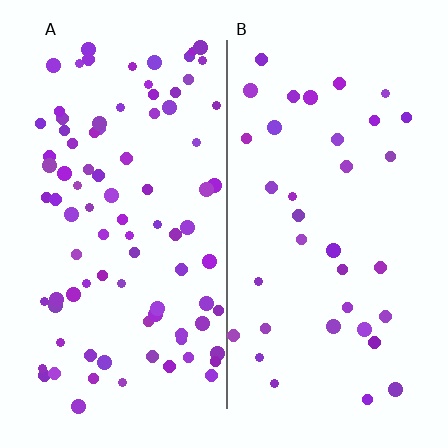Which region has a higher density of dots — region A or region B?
A (the left).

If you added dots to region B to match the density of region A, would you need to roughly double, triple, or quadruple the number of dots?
Approximately triple.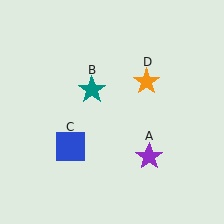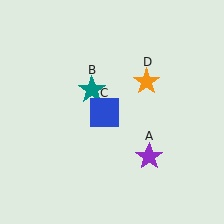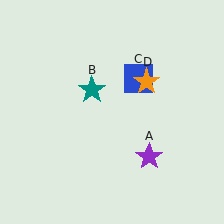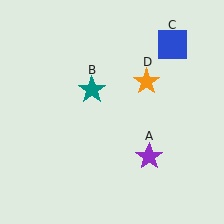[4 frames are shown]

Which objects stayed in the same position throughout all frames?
Purple star (object A) and teal star (object B) and orange star (object D) remained stationary.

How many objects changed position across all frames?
1 object changed position: blue square (object C).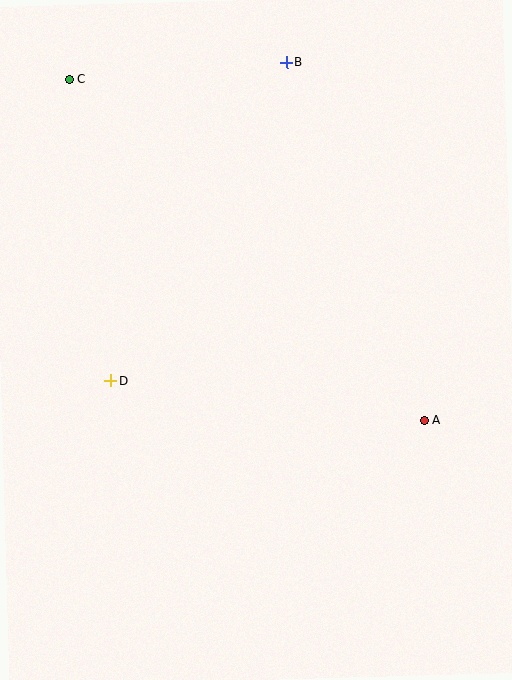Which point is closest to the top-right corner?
Point B is closest to the top-right corner.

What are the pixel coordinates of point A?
Point A is at (425, 420).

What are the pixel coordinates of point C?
Point C is at (69, 79).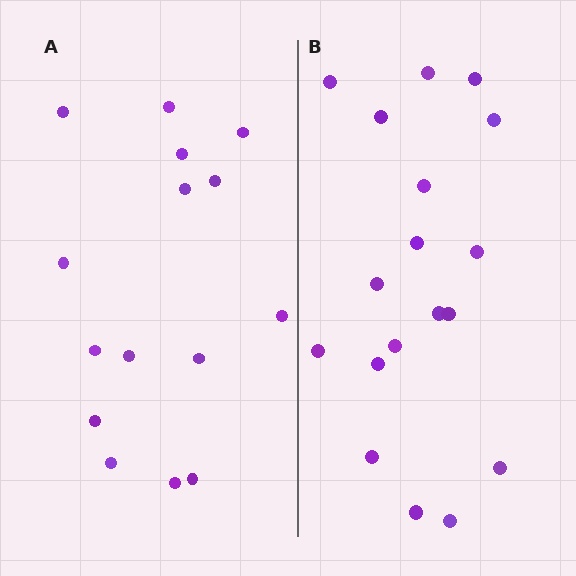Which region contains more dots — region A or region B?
Region B (the right region) has more dots.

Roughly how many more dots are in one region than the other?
Region B has just a few more — roughly 2 or 3 more dots than region A.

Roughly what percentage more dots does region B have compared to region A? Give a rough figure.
About 20% more.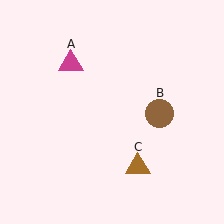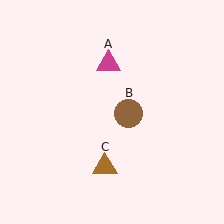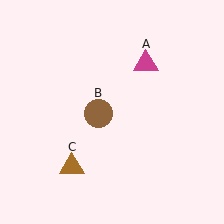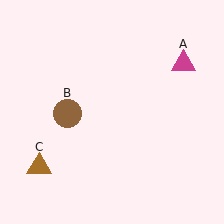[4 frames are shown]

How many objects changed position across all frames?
3 objects changed position: magenta triangle (object A), brown circle (object B), brown triangle (object C).